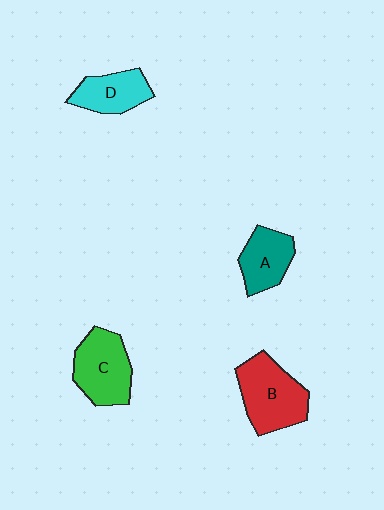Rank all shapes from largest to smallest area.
From largest to smallest: B (red), C (green), D (cyan), A (teal).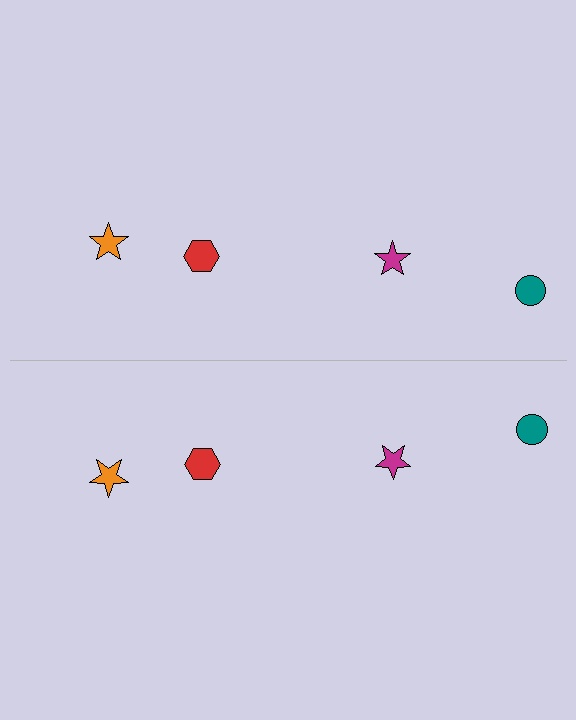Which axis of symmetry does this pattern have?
The pattern has a horizontal axis of symmetry running through the center of the image.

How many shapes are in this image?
There are 8 shapes in this image.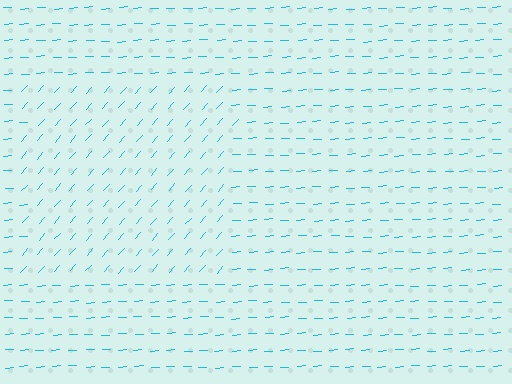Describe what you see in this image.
The image is filled with small cyan line segments. A rectangle region in the image has lines oriented differently from the surrounding lines, creating a visible texture boundary.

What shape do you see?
I see a rectangle.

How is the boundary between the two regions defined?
The boundary is defined purely by a change in line orientation (approximately 45 degrees difference). All lines are the same color and thickness.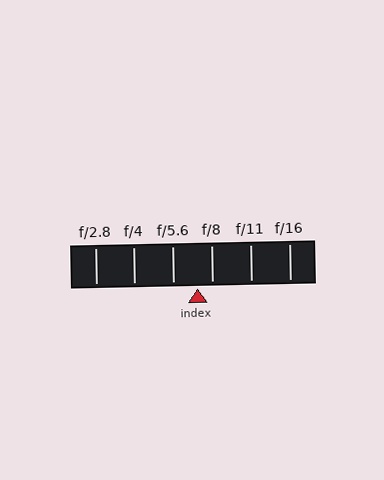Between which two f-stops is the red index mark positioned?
The index mark is between f/5.6 and f/8.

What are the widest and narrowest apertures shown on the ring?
The widest aperture shown is f/2.8 and the narrowest is f/16.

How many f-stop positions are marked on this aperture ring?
There are 6 f-stop positions marked.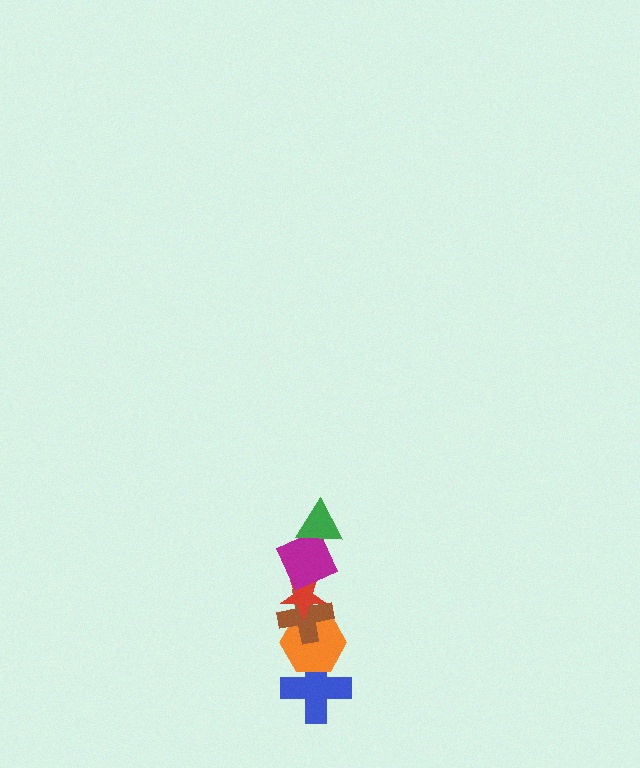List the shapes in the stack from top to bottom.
From top to bottom: the green triangle, the magenta square, the red star, the brown cross, the orange hexagon, the blue cross.